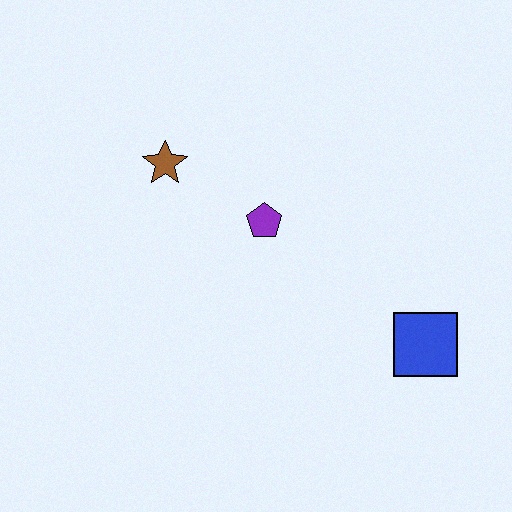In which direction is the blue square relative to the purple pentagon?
The blue square is to the right of the purple pentagon.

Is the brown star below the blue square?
No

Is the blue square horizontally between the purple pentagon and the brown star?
No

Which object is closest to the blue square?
The purple pentagon is closest to the blue square.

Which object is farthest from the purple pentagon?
The blue square is farthest from the purple pentagon.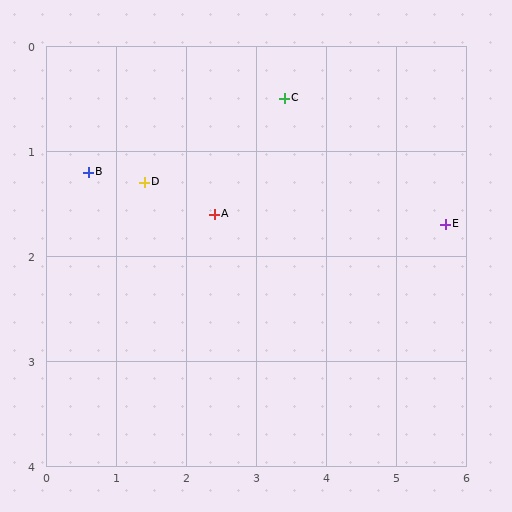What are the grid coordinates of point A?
Point A is at approximately (2.4, 1.6).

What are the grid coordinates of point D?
Point D is at approximately (1.4, 1.3).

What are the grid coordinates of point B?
Point B is at approximately (0.6, 1.2).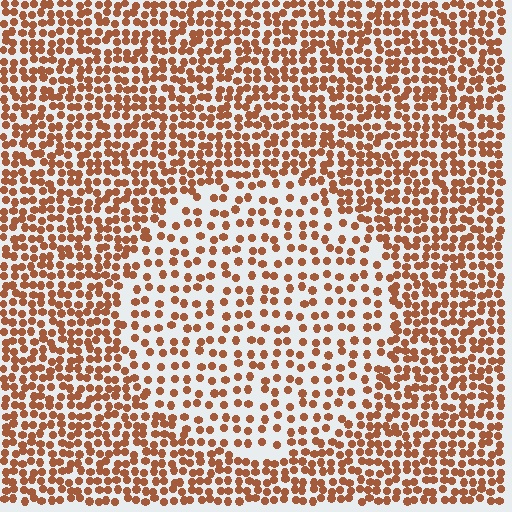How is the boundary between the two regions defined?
The boundary is defined by a change in element density (approximately 1.9x ratio). All elements are the same color, size, and shape.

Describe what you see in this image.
The image contains small brown elements arranged at two different densities. A circle-shaped region is visible where the elements are less densely packed than the surrounding area.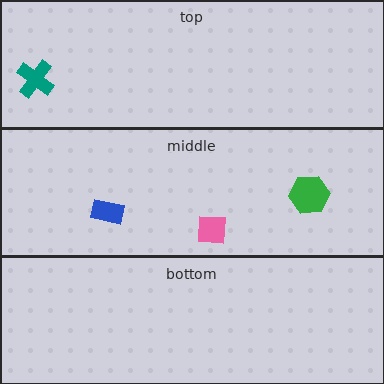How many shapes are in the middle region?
3.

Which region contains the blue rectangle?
The middle region.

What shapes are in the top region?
The teal cross.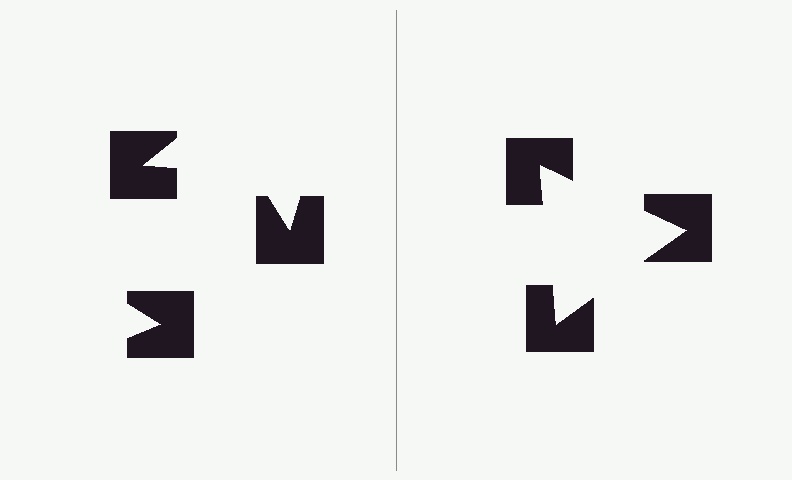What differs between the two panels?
The notched squares are positioned identically on both sides; only the wedge orientations differ. On the right they align to a triangle; on the left they are misaligned.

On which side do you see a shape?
An illusory triangle appears on the right side. On the left side the wedge cuts are rotated, so no coherent shape forms.